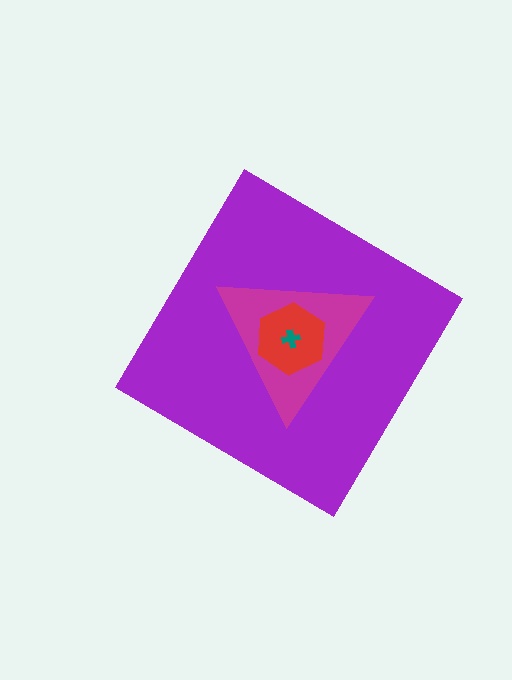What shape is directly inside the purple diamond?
The magenta triangle.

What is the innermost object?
The teal cross.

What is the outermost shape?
The purple diamond.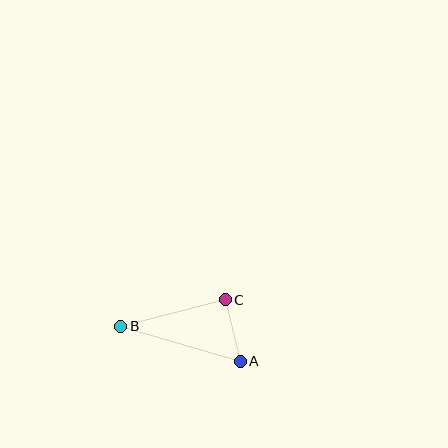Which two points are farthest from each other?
Points A and B are farthest from each other.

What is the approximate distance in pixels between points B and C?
The distance between B and C is approximately 108 pixels.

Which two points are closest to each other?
Points A and C are closest to each other.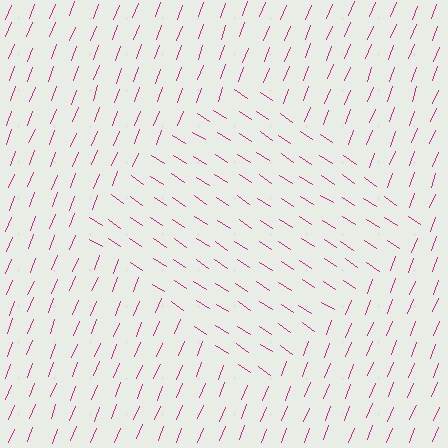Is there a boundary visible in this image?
Yes, there is a texture boundary formed by a change in line orientation.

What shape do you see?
I see a diamond.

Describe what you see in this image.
The image is filled with small magenta line segments. A diamond region in the image has lines oriented differently from the surrounding lines, creating a visible texture boundary.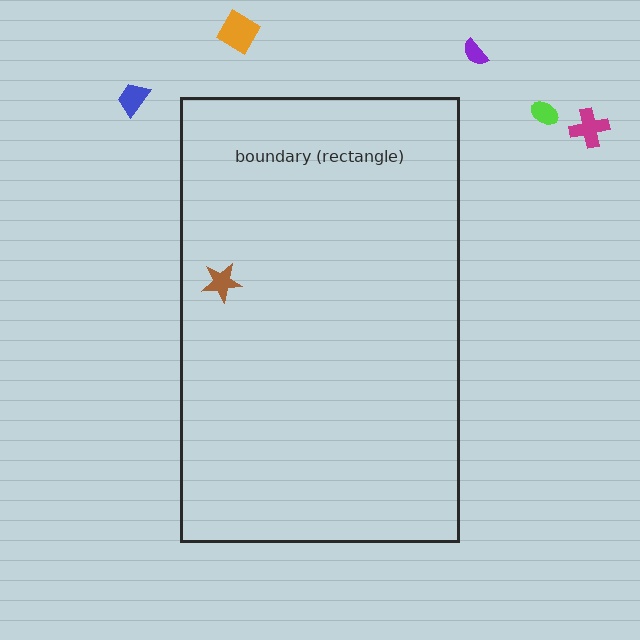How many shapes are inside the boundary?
1 inside, 5 outside.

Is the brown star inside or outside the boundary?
Inside.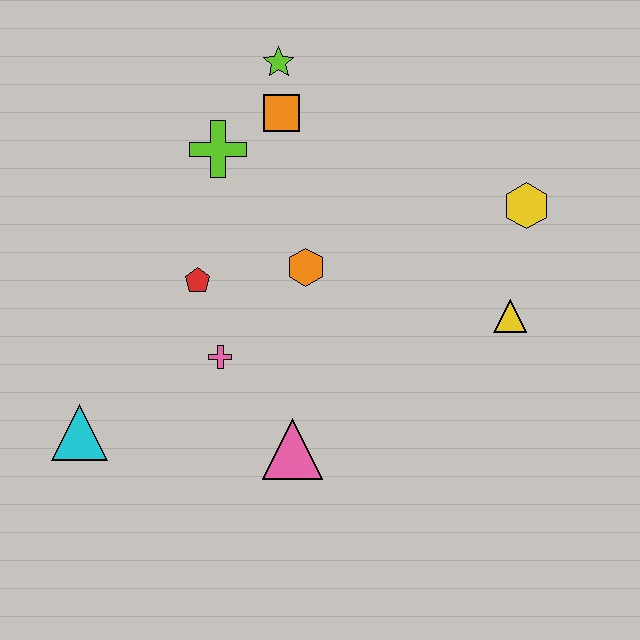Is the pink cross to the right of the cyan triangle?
Yes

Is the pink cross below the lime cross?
Yes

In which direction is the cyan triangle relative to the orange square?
The cyan triangle is below the orange square.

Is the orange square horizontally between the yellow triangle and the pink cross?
Yes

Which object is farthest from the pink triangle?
The lime star is farthest from the pink triangle.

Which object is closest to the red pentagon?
The pink cross is closest to the red pentagon.